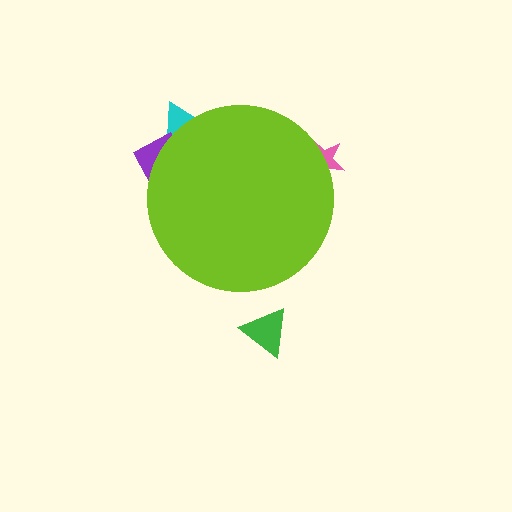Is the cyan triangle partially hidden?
Yes, the cyan triangle is partially hidden behind the lime circle.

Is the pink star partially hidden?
Yes, the pink star is partially hidden behind the lime circle.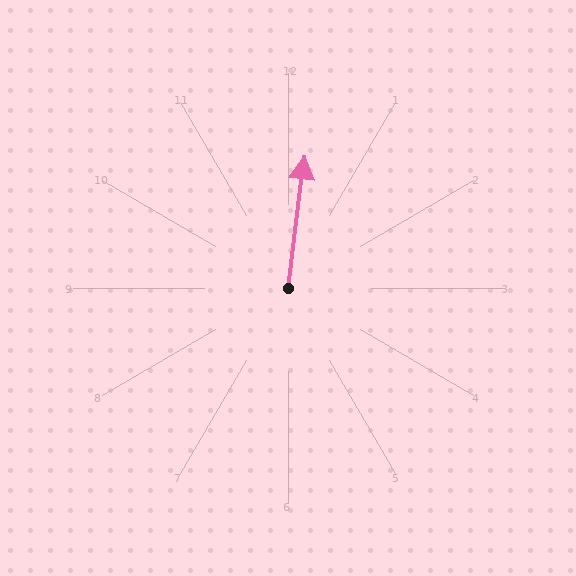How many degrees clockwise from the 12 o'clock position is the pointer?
Approximately 7 degrees.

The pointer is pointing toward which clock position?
Roughly 12 o'clock.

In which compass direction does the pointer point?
North.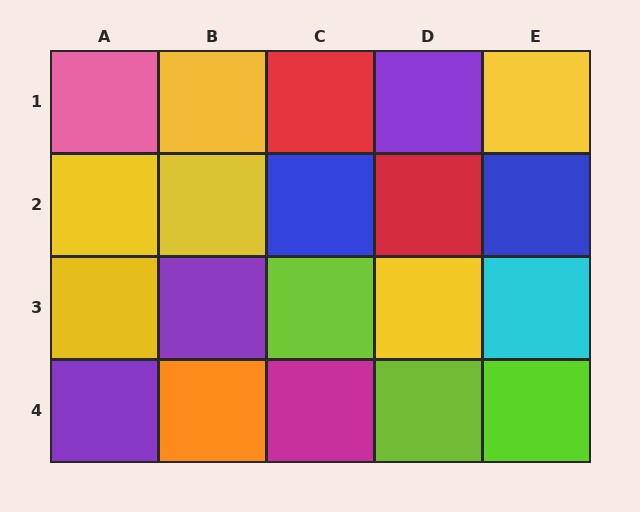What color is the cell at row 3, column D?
Yellow.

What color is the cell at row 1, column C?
Red.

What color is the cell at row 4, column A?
Purple.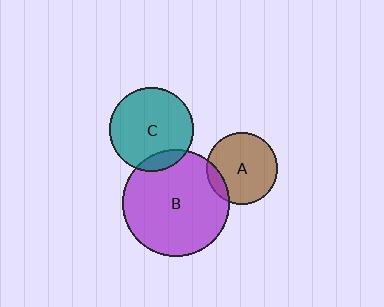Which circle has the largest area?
Circle B (purple).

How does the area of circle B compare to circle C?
Approximately 1.6 times.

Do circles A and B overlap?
Yes.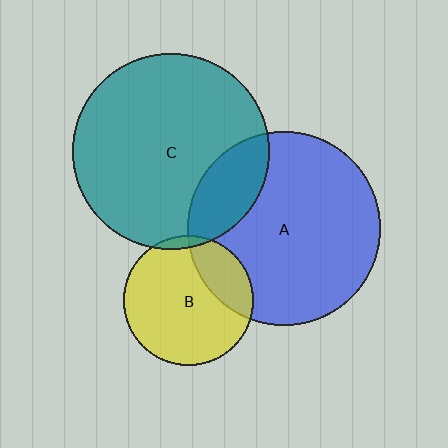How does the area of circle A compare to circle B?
Approximately 2.2 times.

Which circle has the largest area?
Circle C (teal).